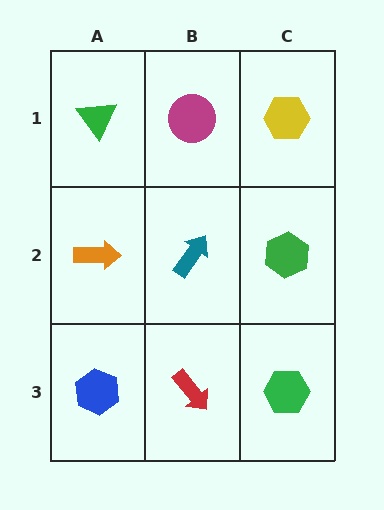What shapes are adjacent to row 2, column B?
A magenta circle (row 1, column B), a red arrow (row 3, column B), an orange arrow (row 2, column A), a green hexagon (row 2, column C).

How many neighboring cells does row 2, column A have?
3.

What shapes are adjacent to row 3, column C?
A green hexagon (row 2, column C), a red arrow (row 3, column B).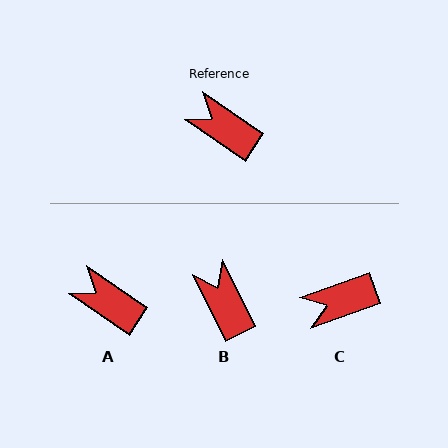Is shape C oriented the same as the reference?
No, it is off by about 54 degrees.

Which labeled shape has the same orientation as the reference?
A.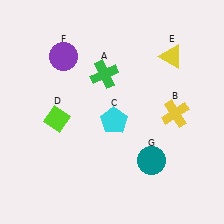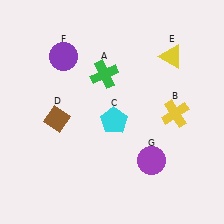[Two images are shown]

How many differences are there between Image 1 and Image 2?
There are 2 differences between the two images.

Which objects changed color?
D changed from lime to brown. G changed from teal to purple.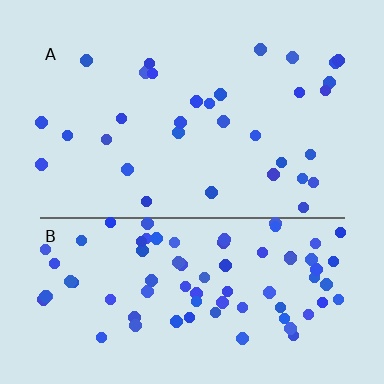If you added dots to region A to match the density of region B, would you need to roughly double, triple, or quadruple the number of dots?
Approximately triple.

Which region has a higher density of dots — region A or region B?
B (the bottom).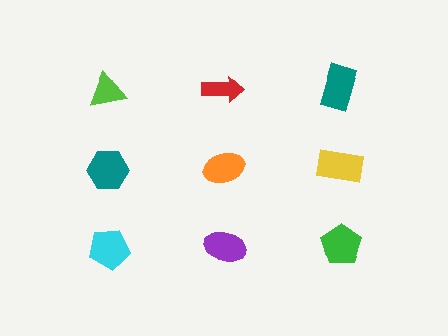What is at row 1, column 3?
A teal rectangle.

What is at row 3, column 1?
A cyan pentagon.